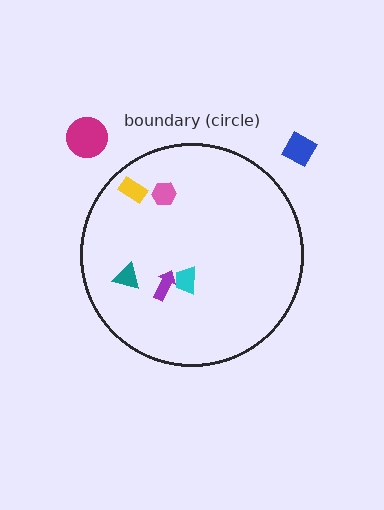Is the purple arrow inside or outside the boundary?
Inside.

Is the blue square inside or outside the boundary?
Outside.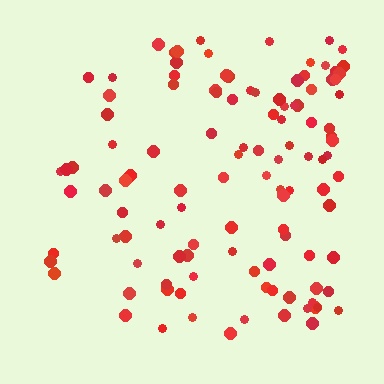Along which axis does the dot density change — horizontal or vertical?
Horizontal.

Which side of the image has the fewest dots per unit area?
The left.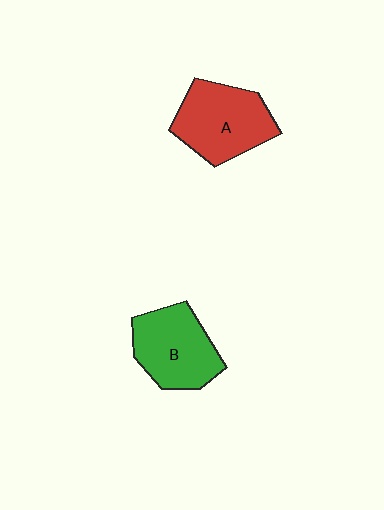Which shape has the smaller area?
Shape B (green).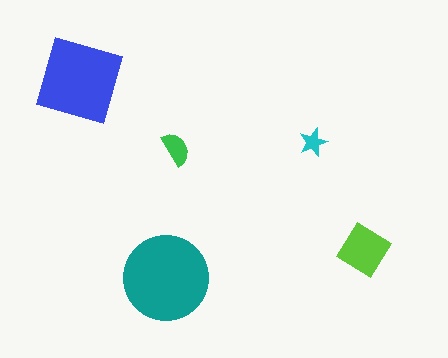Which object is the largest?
The teal circle.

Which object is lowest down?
The teal circle is bottommost.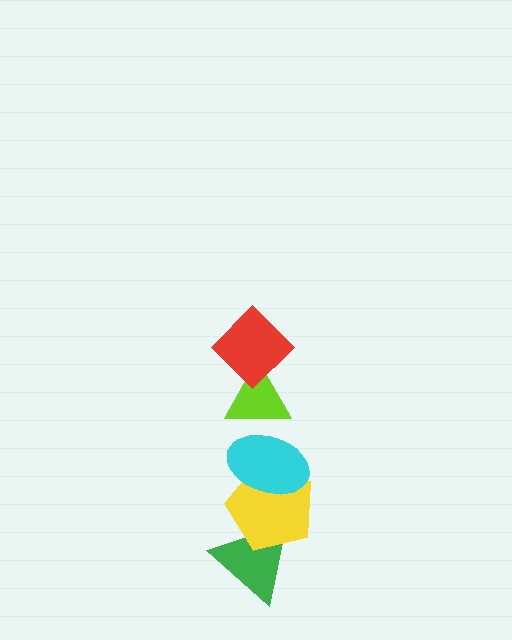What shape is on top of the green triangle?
The yellow pentagon is on top of the green triangle.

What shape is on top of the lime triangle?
The red diamond is on top of the lime triangle.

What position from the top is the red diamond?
The red diamond is 1st from the top.